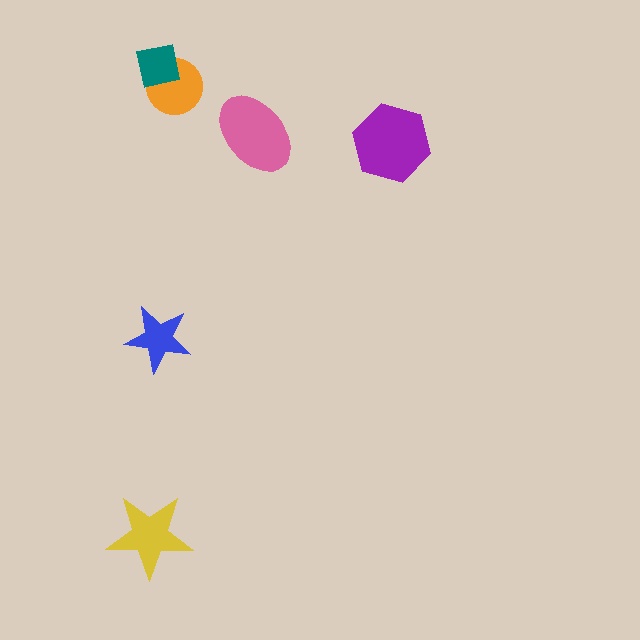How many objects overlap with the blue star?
0 objects overlap with the blue star.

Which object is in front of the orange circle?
The teal square is in front of the orange circle.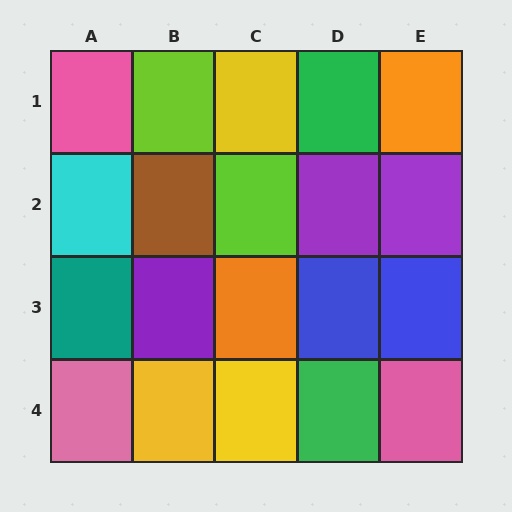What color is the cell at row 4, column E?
Pink.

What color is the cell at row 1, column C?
Yellow.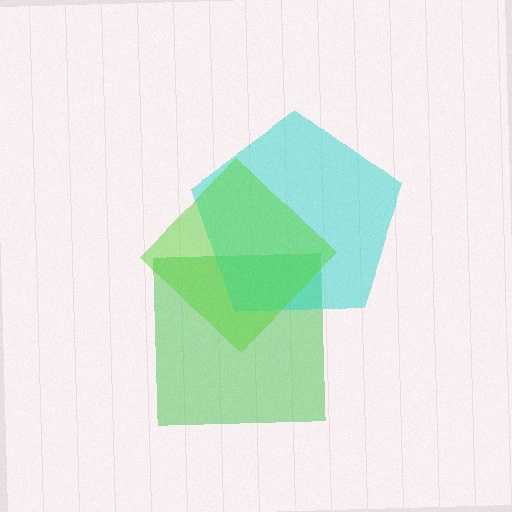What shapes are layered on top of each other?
The layered shapes are: a green square, a cyan pentagon, a lime diamond.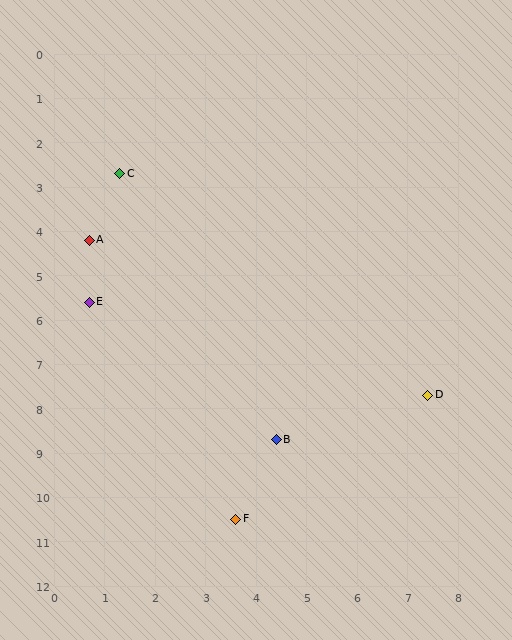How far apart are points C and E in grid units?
Points C and E are about 3.0 grid units apart.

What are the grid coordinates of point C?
Point C is at approximately (1.3, 2.7).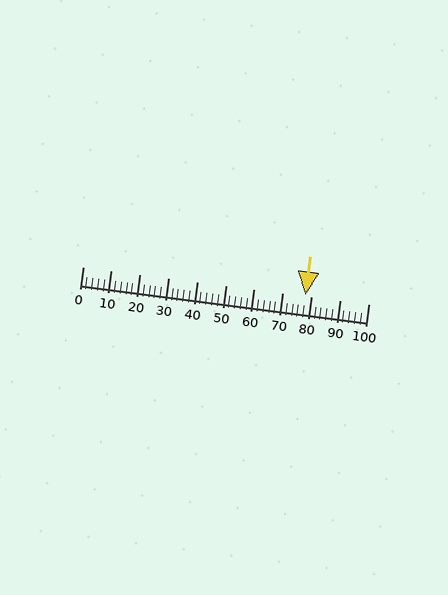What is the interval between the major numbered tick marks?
The major tick marks are spaced 10 units apart.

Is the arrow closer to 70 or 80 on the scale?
The arrow is closer to 80.